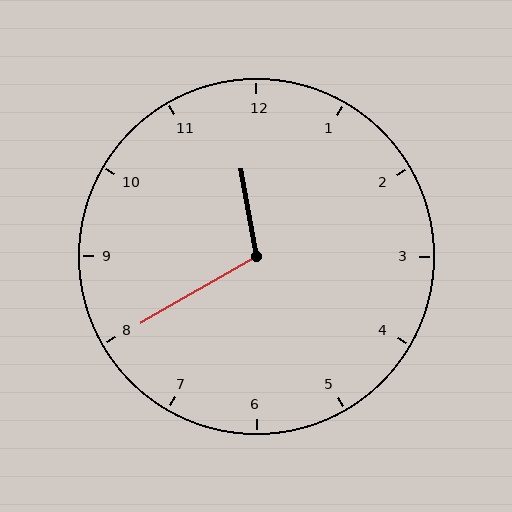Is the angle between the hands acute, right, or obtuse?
It is obtuse.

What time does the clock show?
11:40.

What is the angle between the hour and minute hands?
Approximately 110 degrees.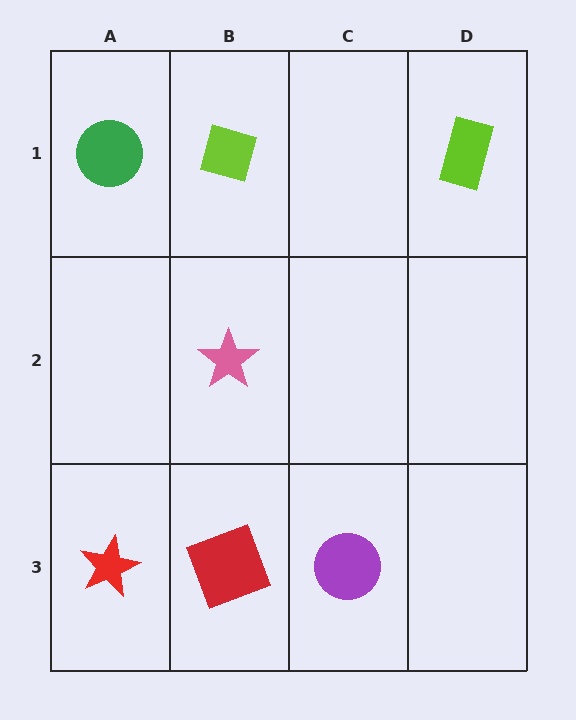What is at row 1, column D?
A lime rectangle.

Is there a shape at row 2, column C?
No, that cell is empty.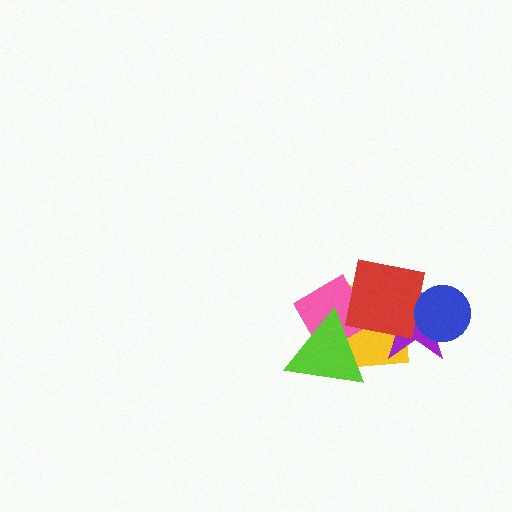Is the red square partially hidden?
Yes, it is partially covered by another shape.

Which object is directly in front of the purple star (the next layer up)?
The red square is directly in front of the purple star.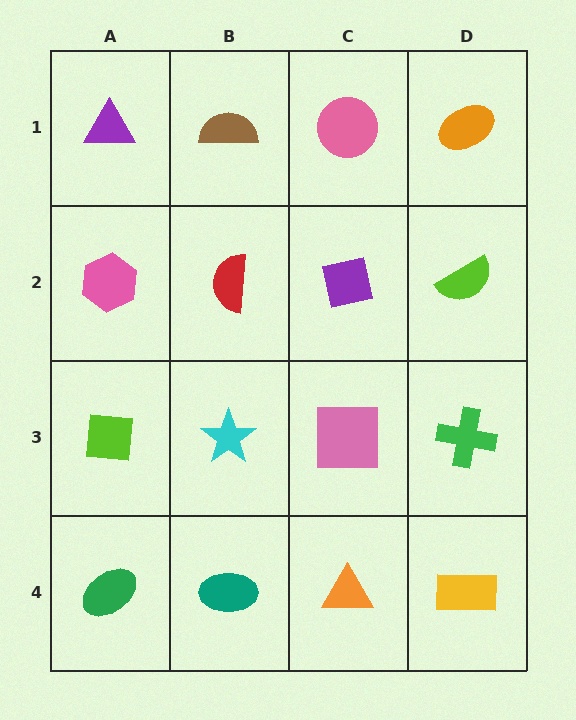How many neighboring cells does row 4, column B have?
3.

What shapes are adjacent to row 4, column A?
A lime square (row 3, column A), a teal ellipse (row 4, column B).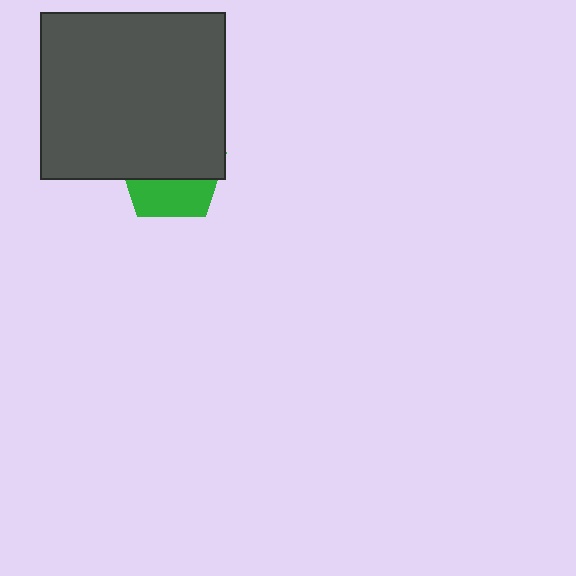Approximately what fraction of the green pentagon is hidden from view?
Roughly 62% of the green pentagon is hidden behind the dark gray rectangle.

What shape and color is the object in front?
The object in front is a dark gray rectangle.